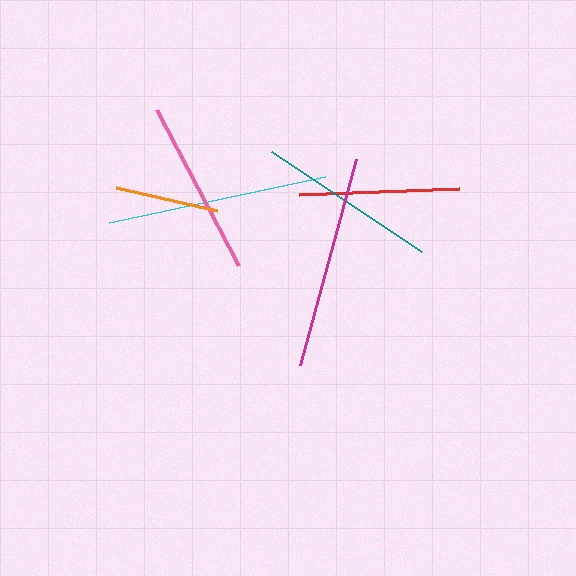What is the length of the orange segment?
The orange segment is approximately 103 pixels long.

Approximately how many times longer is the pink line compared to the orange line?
The pink line is approximately 1.7 times the length of the orange line.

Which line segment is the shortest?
The orange line is the shortest at approximately 103 pixels.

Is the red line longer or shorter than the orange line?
The red line is longer than the orange line.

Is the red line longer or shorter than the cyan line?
The cyan line is longer than the red line.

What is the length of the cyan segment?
The cyan segment is approximately 220 pixels long.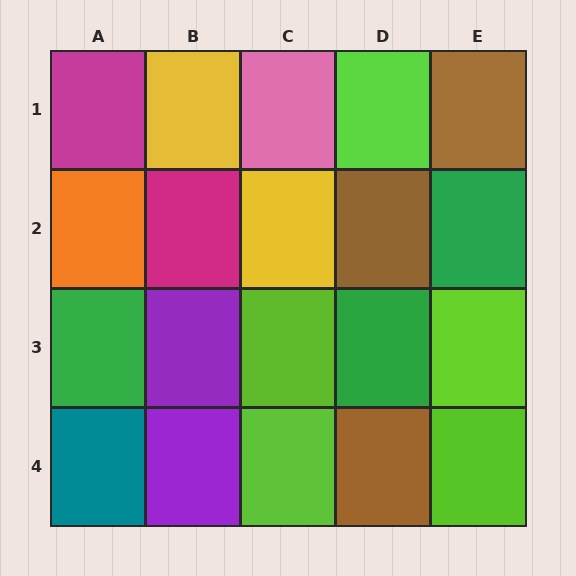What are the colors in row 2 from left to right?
Orange, magenta, yellow, brown, green.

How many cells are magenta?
2 cells are magenta.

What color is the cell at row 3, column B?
Purple.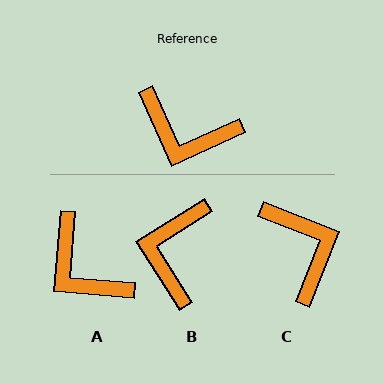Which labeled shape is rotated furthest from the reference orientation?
C, about 134 degrees away.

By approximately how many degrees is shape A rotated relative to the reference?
Approximately 29 degrees clockwise.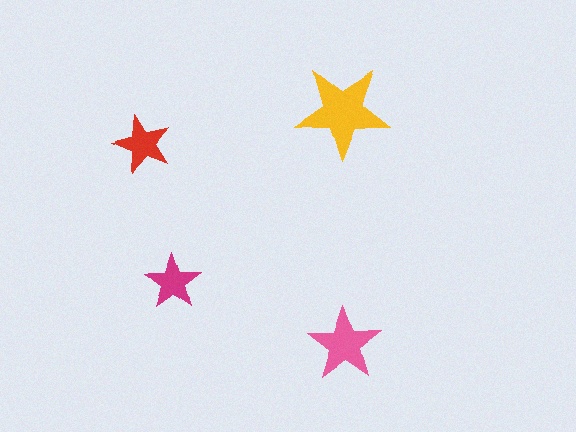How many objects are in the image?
There are 4 objects in the image.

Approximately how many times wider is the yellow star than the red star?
About 1.5 times wider.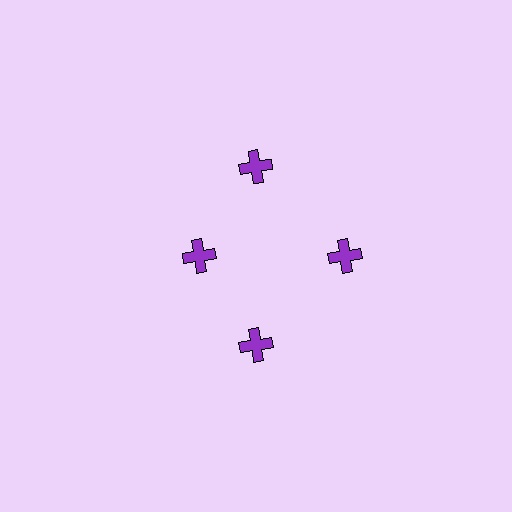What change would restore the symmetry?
The symmetry would be restored by moving it outward, back onto the ring so that all 4 crosses sit at equal angles and equal distance from the center.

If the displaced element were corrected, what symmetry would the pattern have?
It would have 4-fold rotational symmetry — the pattern would map onto itself every 90 degrees.